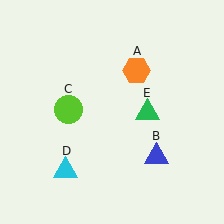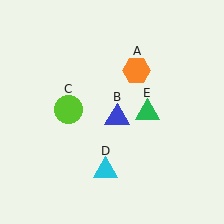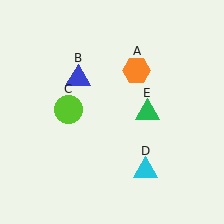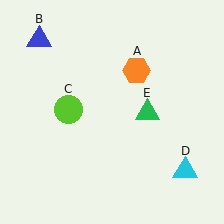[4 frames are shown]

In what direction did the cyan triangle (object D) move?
The cyan triangle (object D) moved right.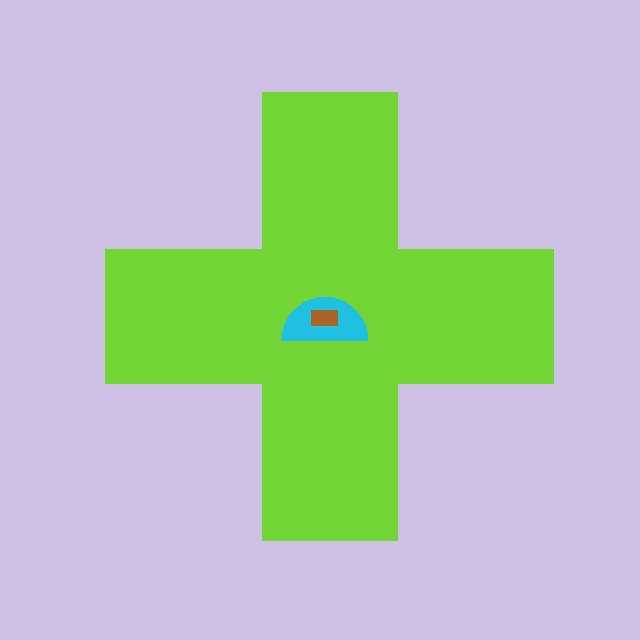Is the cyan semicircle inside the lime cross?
Yes.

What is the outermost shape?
The lime cross.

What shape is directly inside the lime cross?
The cyan semicircle.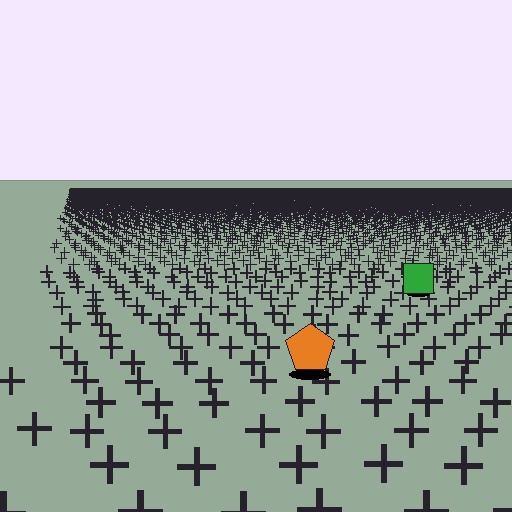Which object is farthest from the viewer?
The green square is farthest from the viewer. It appears smaller and the ground texture around it is denser.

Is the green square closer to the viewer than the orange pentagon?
No. The orange pentagon is closer — you can tell from the texture gradient: the ground texture is coarser near it.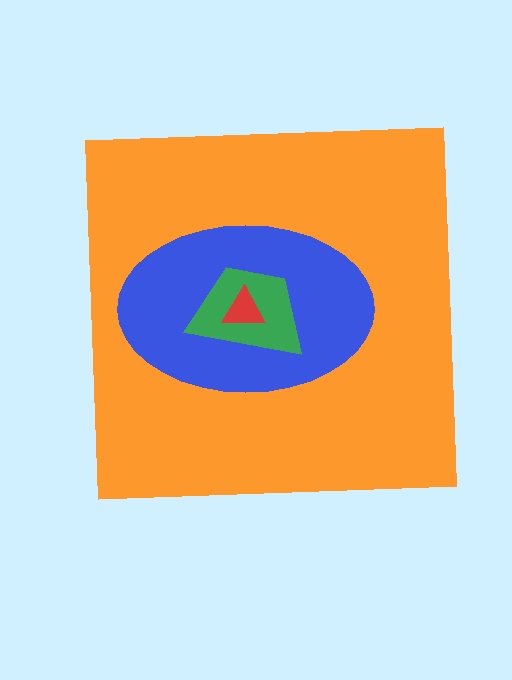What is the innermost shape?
The red triangle.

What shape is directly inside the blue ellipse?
The green trapezoid.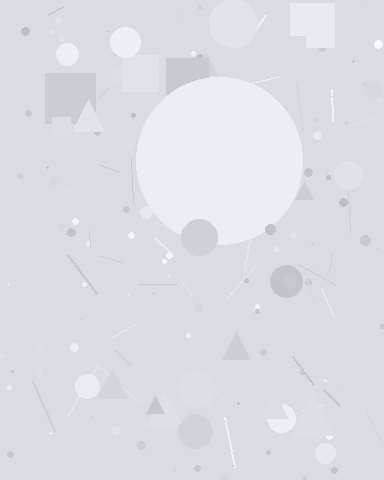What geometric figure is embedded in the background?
A circle is embedded in the background.